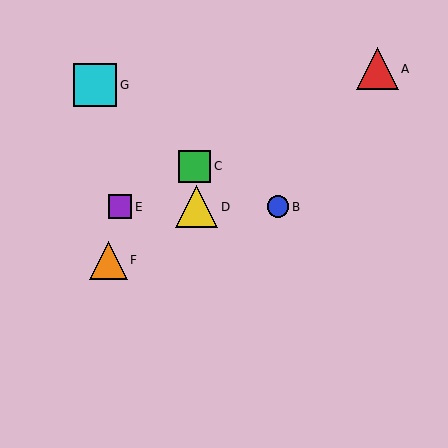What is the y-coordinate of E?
Object E is at y≈207.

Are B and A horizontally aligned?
No, B is at y≈207 and A is at y≈69.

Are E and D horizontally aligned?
Yes, both are at y≈207.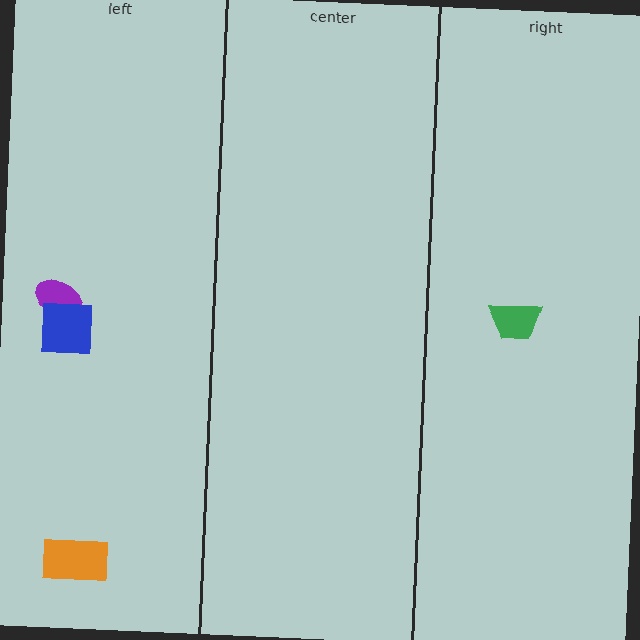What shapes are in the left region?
The orange rectangle, the purple ellipse, the blue square.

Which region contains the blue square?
The left region.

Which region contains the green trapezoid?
The right region.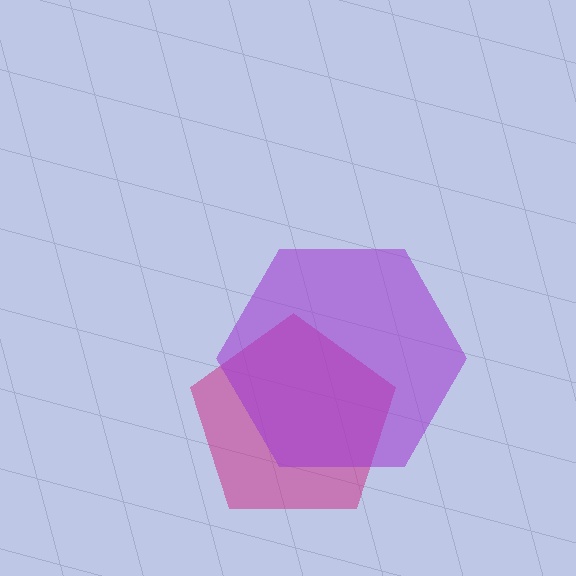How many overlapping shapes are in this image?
There are 2 overlapping shapes in the image.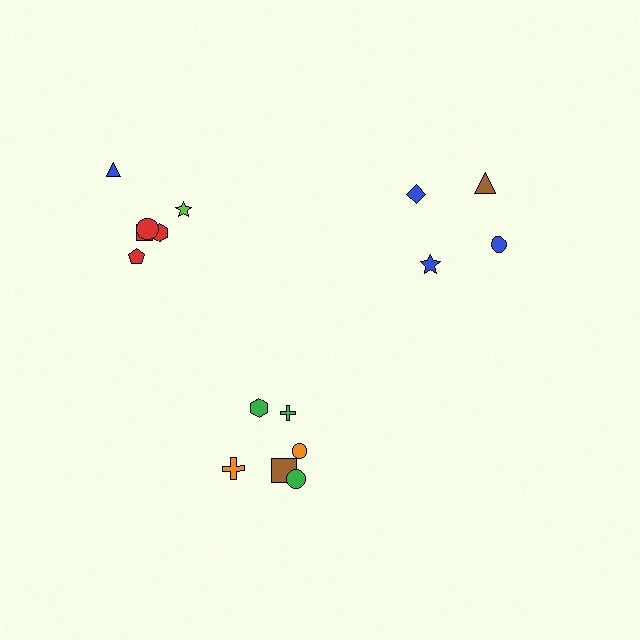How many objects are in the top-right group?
There are 4 objects.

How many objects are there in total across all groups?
There are 16 objects.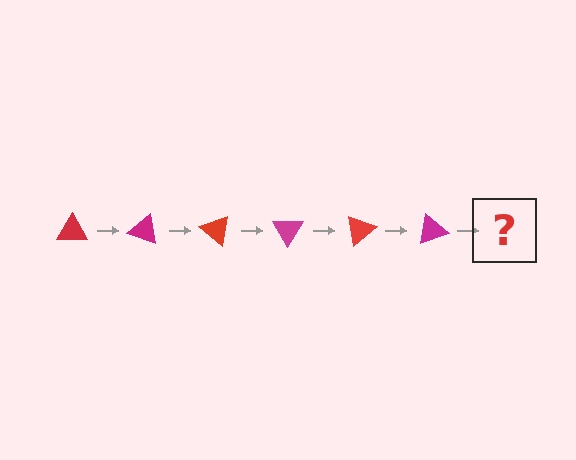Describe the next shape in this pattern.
It should be a red triangle, rotated 120 degrees from the start.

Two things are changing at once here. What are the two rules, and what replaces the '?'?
The two rules are that it rotates 20 degrees each step and the color cycles through red and magenta. The '?' should be a red triangle, rotated 120 degrees from the start.